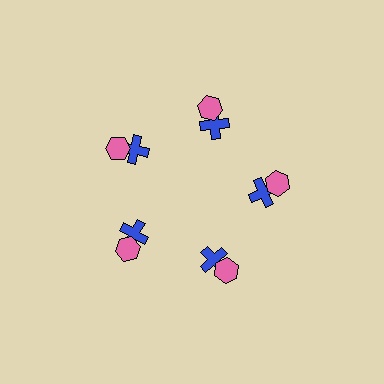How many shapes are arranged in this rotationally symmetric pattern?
There are 10 shapes, arranged in 5 groups of 2.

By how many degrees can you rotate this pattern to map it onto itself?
The pattern maps onto itself every 72 degrees of rotation.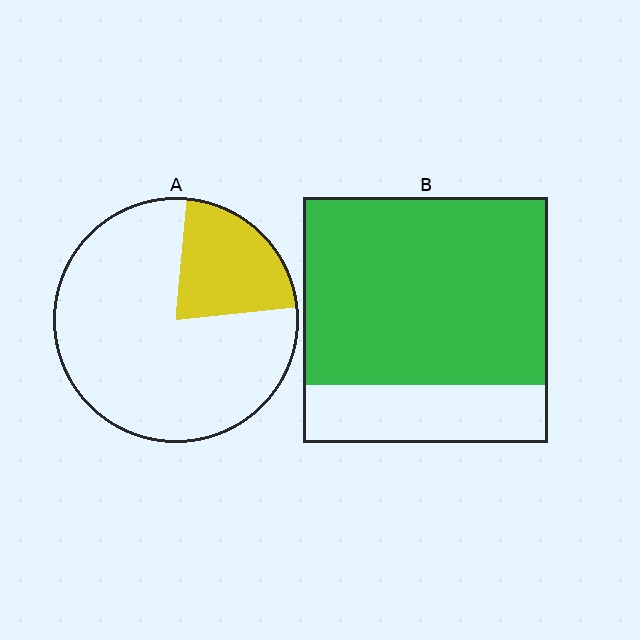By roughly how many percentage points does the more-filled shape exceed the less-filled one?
By roughly 55 percentage points (B over A).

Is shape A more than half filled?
No.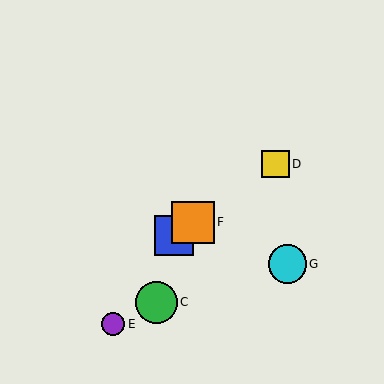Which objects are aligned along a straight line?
Objects A, B, D, F are aligned along a straight line.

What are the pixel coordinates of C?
Object C is at (156, 302).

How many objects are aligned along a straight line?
4 objects (A, B, D, F) are aligned along a straight line.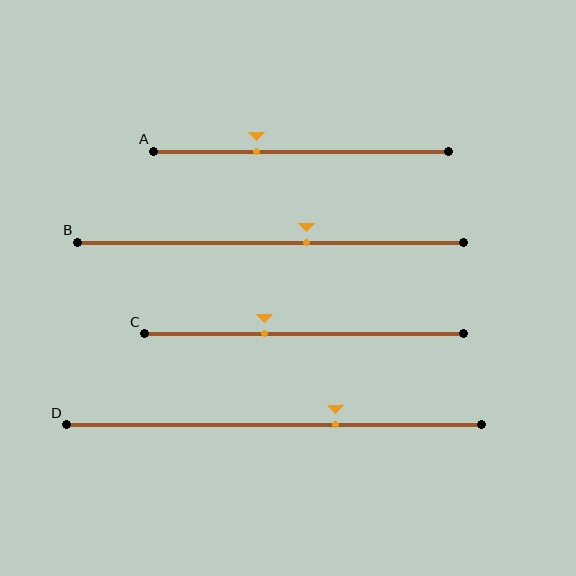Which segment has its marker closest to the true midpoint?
Segment B has its marker closest to the true midpoint.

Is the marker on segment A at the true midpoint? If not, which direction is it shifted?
No, the marker on segment A is shifted to the left by about 15% of the segment length.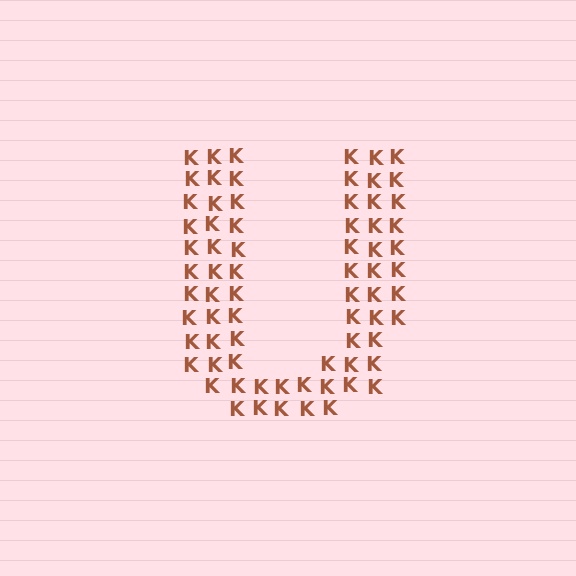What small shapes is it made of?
It is made of small letter K's.